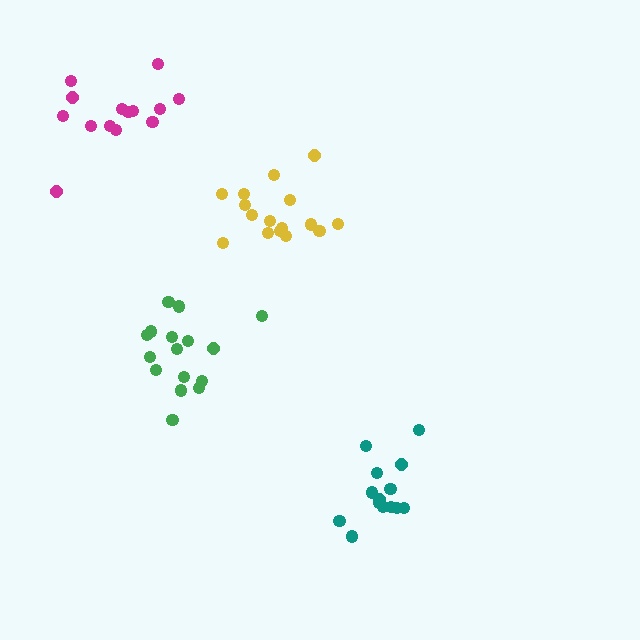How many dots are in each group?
Group 1: 14 dots, Group 2: 16 dots, Group 3: 16 dots, Group 4: 14 dots (60 total).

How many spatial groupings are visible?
There are 4 spatial groupings.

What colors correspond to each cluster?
The clusters are colored: magenta, yellow, green, teal.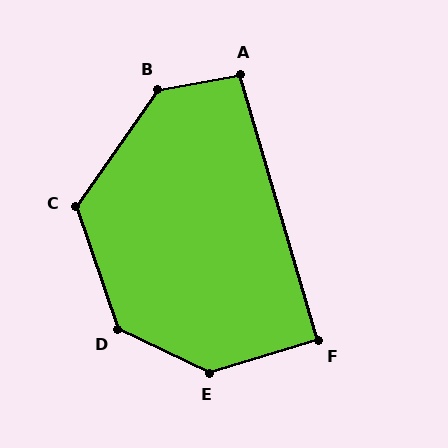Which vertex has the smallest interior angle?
F, at approximately 90 degrees.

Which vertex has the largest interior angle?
E, at approximately 138 degrees.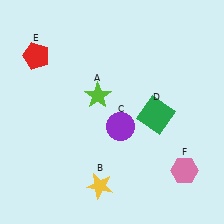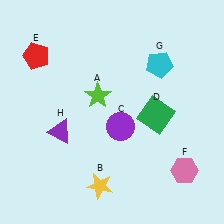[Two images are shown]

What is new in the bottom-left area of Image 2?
A purple triangle (H) was added in the bottom-left area of Image 2.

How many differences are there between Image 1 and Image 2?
There are 2 differences between the two images.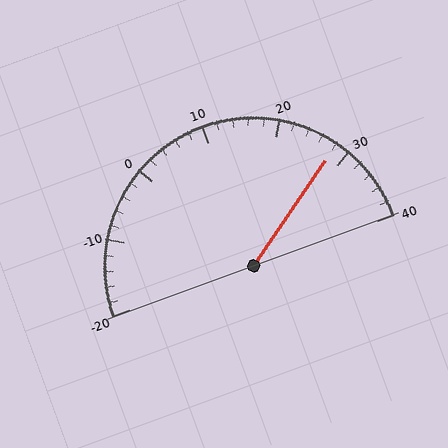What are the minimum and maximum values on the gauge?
The gauge ranges from -20 to 40.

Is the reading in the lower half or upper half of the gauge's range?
The reading is in the upper half of the range (-20 to 40).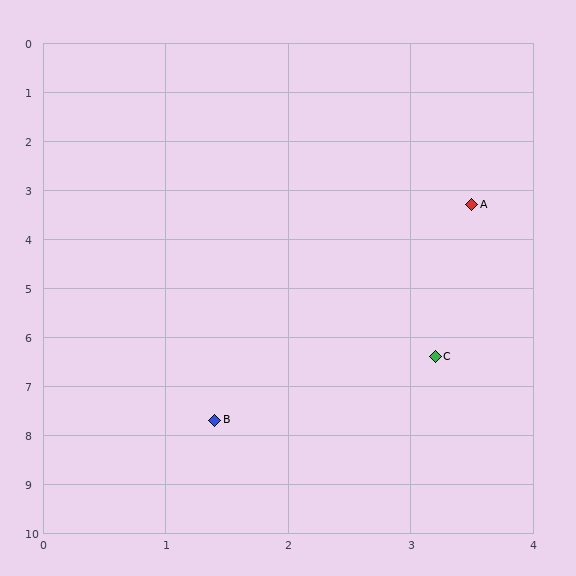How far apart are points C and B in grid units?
Points C and B are about 2.2 grid units apart.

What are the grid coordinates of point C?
Point C is at approximately (3.2, 6.4).